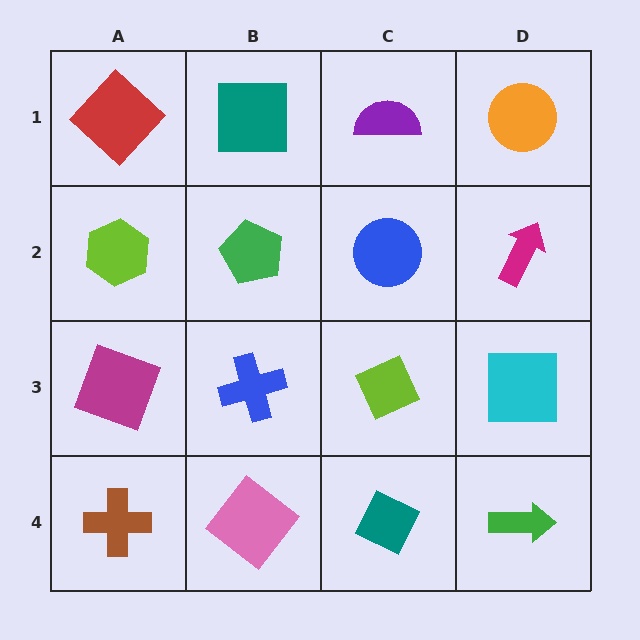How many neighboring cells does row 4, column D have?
2.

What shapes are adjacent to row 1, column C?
A blue circle (row 2, column C), a teal square (row 1, column B), an orange circle (row 1, column D).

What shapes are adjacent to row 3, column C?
A blue circle (row 2, column C), a teal diamond (row 4, column C), a blue cross (row 3, column B), a cyan square (row 3, column D).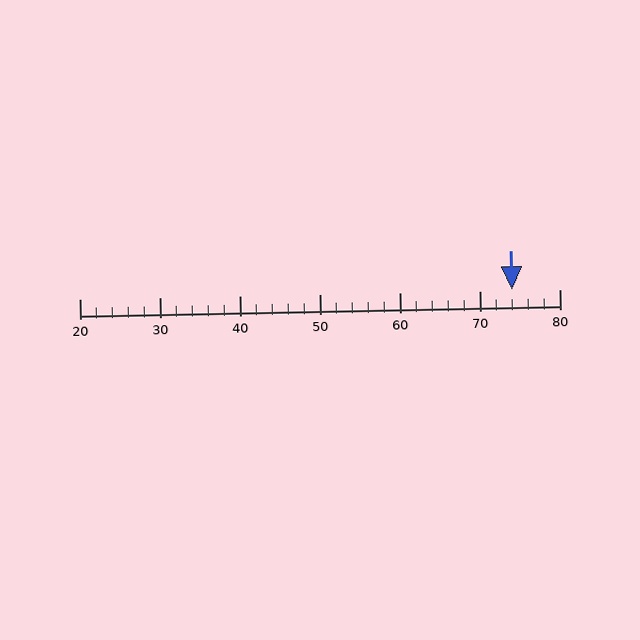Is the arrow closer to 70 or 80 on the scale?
The arrow is closer to 70.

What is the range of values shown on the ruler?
The ruler shows values from 20 to 80.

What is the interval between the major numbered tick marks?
The major tick marks are spaced 10 units apart.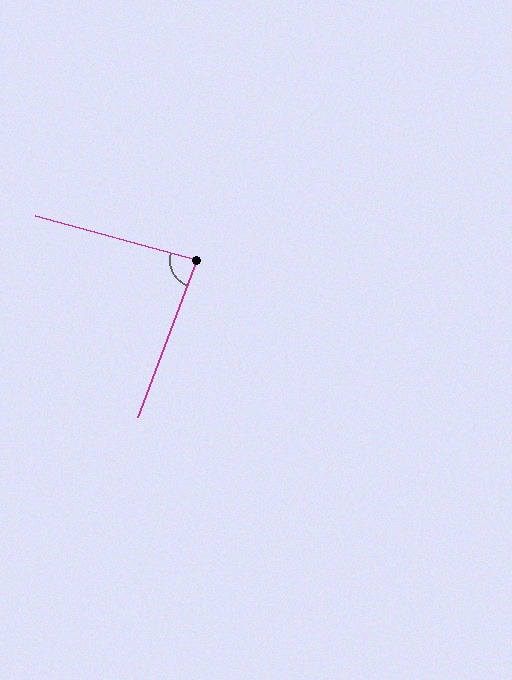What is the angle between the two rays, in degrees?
Approximately 85 degrees.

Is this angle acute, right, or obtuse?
It is acute.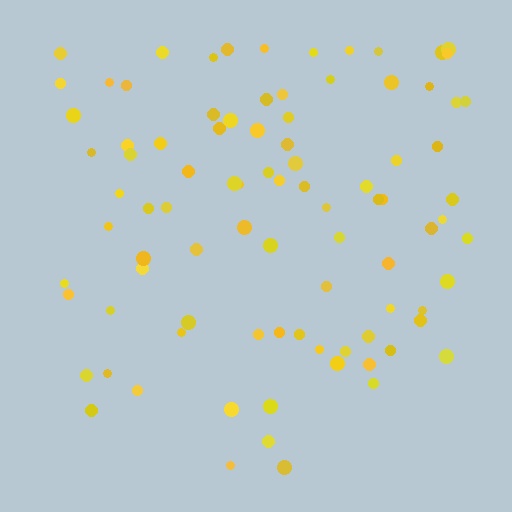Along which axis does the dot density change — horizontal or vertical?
Vertical.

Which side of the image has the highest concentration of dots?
The top.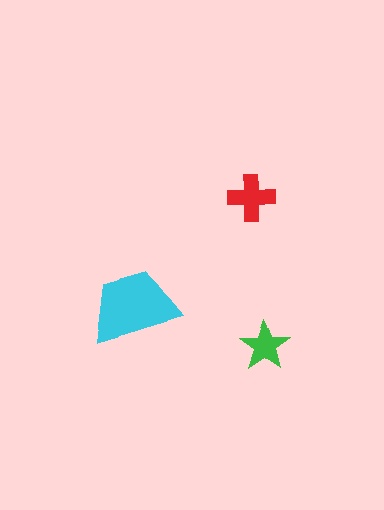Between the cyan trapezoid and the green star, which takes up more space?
The cyan trapezoid.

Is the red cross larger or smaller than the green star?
Larger.